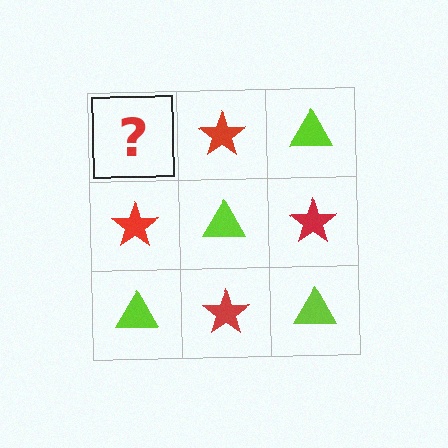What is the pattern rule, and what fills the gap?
The rule is that it alternates lime triangle and red star in a checkerboard pattern. The gap should be filled with a lime triangle.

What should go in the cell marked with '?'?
The missing cell should contain a lime triangle.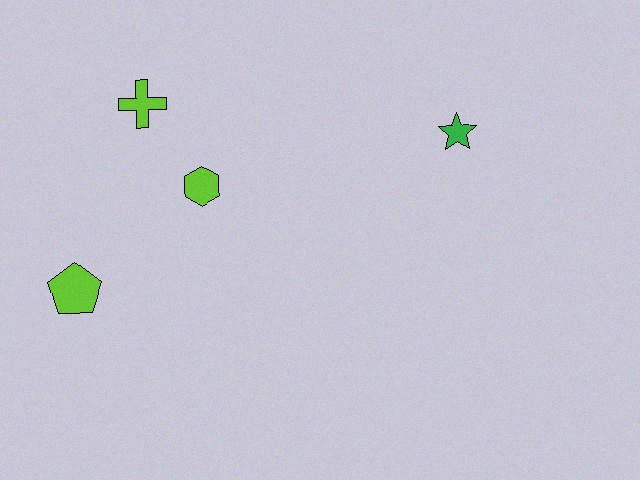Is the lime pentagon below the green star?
Yes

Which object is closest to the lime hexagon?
The lime cross is closest to the lime hexagon.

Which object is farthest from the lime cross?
The green star is farthest from the lime cross.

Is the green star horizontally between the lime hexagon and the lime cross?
No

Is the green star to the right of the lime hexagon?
Yes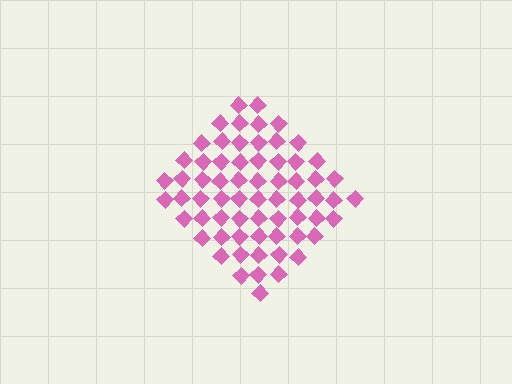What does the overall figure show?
The overall figure shows a diamond.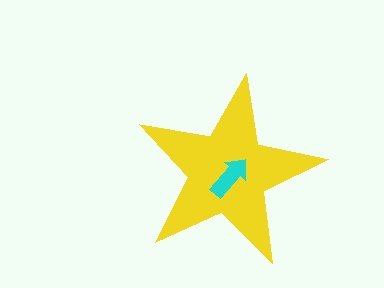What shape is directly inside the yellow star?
The cyan arrow.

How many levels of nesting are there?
2.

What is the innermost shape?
The cyan arrow.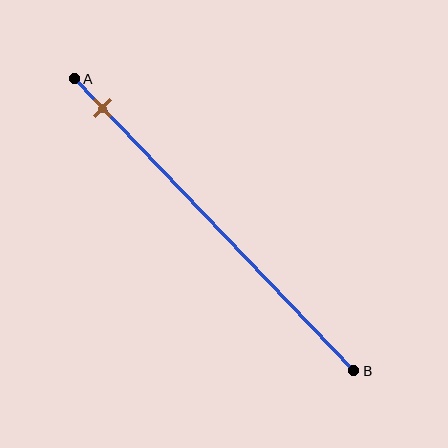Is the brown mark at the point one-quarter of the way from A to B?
No, the mark is at about 10% from A, not at the 25% one-quarter point.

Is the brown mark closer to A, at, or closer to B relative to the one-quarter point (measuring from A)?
The brown mark is closer to point A than the one-quarter point of segment AB.